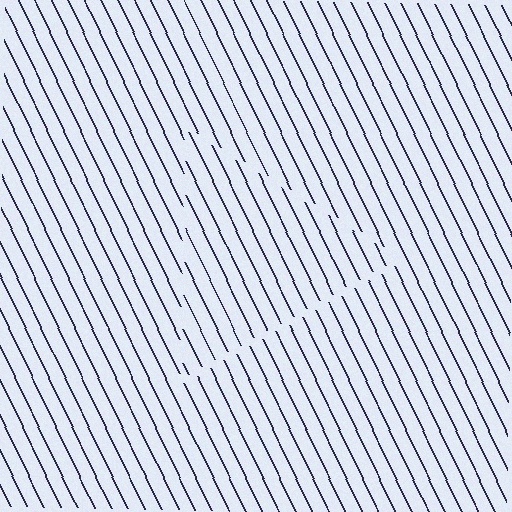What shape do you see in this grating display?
An illusory triangle. The interior of the shape contains the same grating, shifted by half a period — the contour is defined by the phase discontinuity where line-ends from the inner and outer gratings abut.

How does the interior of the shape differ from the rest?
The interior of the shape contains the same grating, shifted by half a period — the contour is defined by the phase discontinuity where line-ends from the inner and outer gratings abut.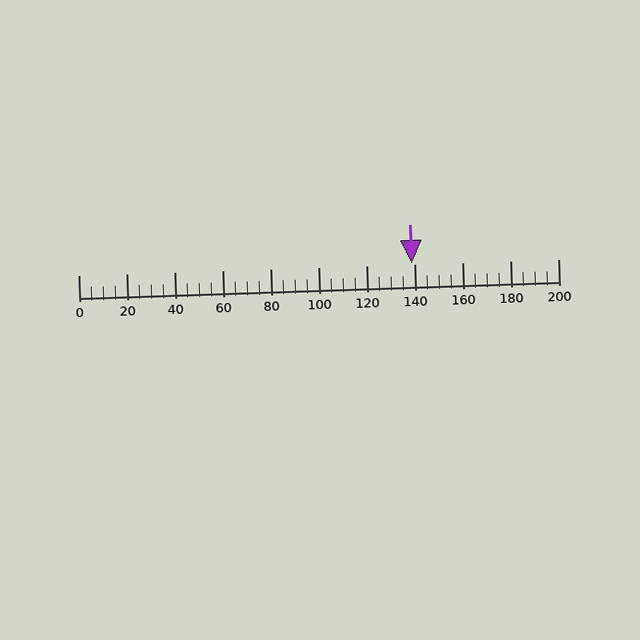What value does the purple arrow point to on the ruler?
The purple arrow points to approximately 139.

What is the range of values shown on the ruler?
The ruler shows values from 0 to 200.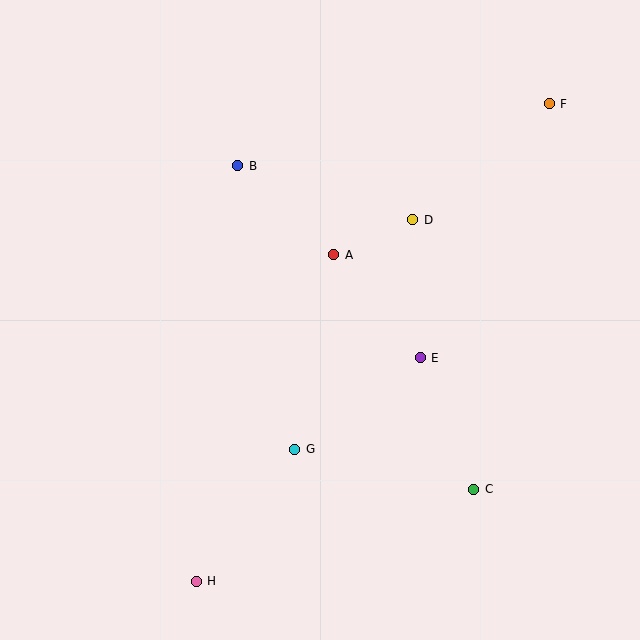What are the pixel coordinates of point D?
Point D is at (413, 220).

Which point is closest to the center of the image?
Point A at (334, 255) is closest to the center.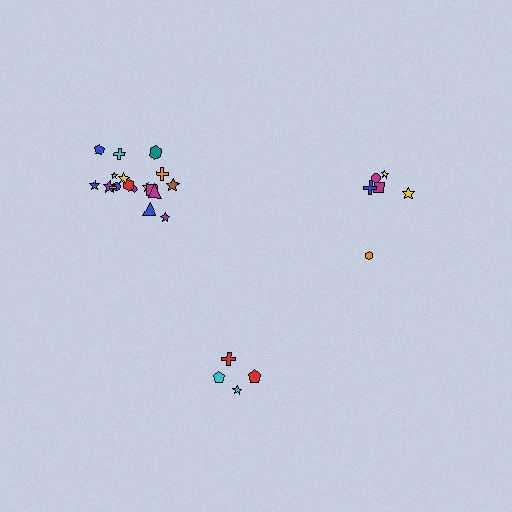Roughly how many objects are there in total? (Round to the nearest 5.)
Roughly 30 objects in total.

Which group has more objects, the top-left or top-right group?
The top-left group.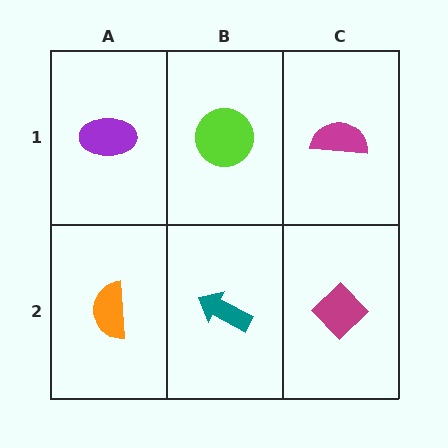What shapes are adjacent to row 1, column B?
A teal arrow (row 2, column B), a purple ellipse (row 1, column A), a magenta semicircle (row 1, column C).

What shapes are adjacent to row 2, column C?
A magenta semicircle (row 1, column C), a teal arrow (row 2, column B).